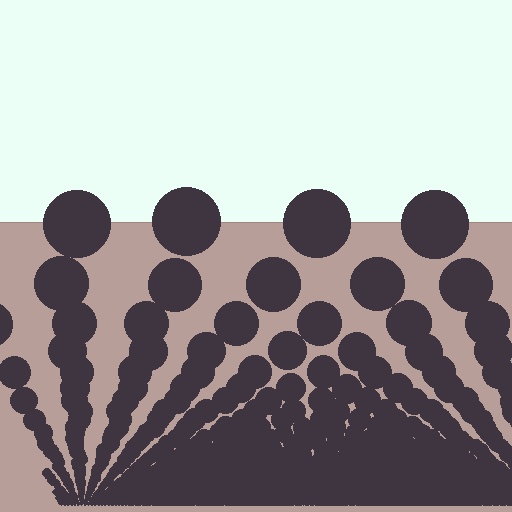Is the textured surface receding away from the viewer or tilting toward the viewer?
The surface appears to tilt toward the viewer. Texture elements get larger and sparser toward the top.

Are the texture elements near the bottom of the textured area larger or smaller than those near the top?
Smaller. The gradient is inverted — elements near the bottom are smaller and denser.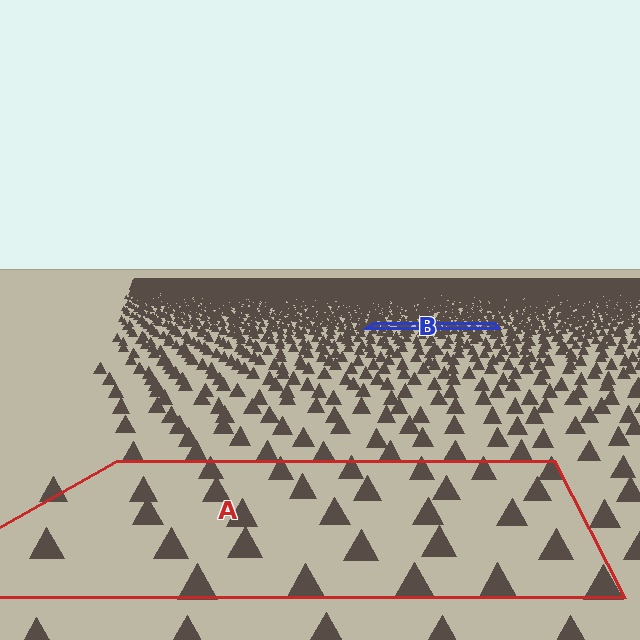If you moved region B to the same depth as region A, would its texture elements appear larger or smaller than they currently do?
They would appear larger. At a closer depth, the same texture elements are projected at a bigger on-screen size.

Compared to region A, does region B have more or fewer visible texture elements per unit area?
Region B has more texture elements per unit area — they are packed more densely because it is farther away.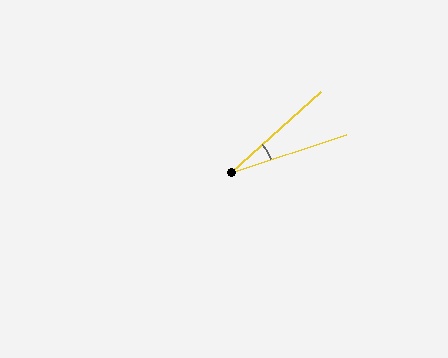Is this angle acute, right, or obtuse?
It is acute.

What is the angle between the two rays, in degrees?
Approximately 24 degrees.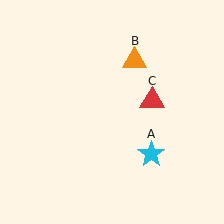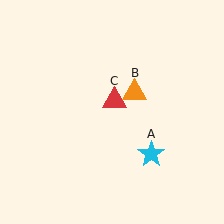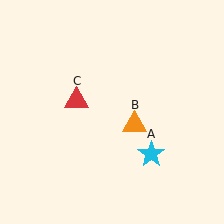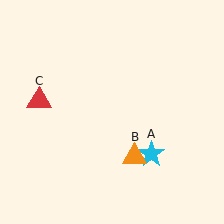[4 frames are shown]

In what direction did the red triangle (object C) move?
The red triangle (object C) moved left.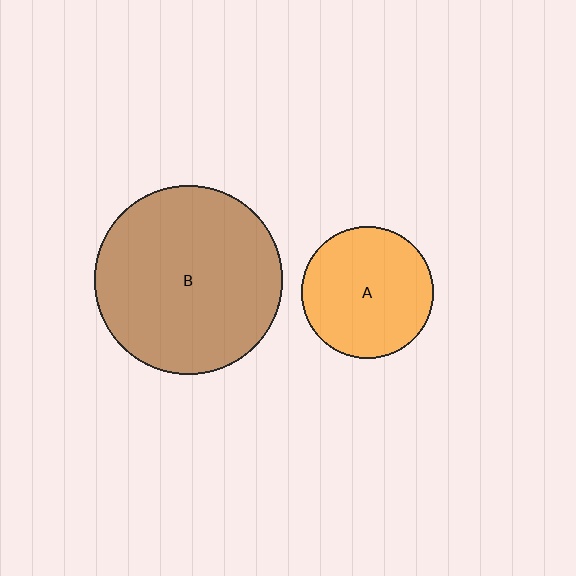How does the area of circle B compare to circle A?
Approximately 2.0 times.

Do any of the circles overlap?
No, none of the circles overlap.